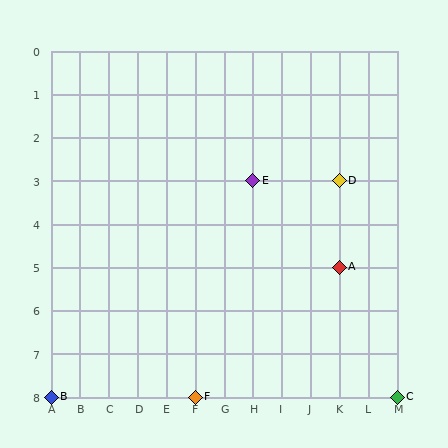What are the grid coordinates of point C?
Point C is at grid coordinates (M, 8).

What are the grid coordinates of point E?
Point E is at grid coordinates (H, 3).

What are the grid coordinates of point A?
Point A is at grid coordinates (K, 5).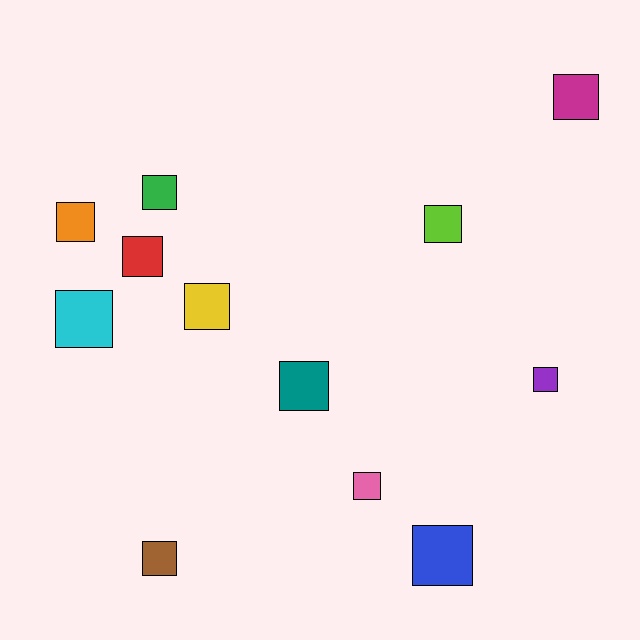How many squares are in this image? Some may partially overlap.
There are 12 squares.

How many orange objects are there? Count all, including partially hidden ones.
There is 1 orange object.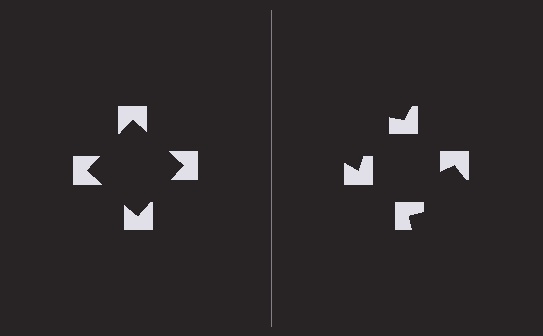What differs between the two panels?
The notched squares are positioned identically on both sides; only the wedge orientations differ. On the left they align to a square; on the right they are misaligned.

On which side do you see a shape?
An illusory square appears on the left side. On the right side the wedge cuts are rotated, so no coherent shape forms.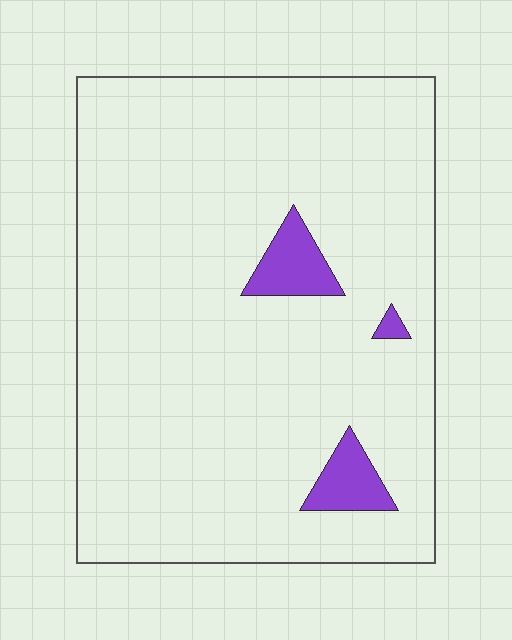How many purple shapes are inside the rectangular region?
3.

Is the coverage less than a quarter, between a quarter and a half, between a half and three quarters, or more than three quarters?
Less than a quarter.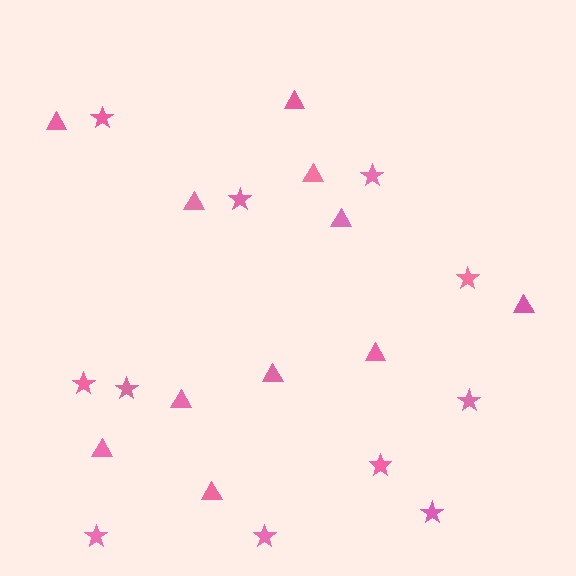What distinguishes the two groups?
There are 2 groups: one group of triangles (11) and one group of stars (11).